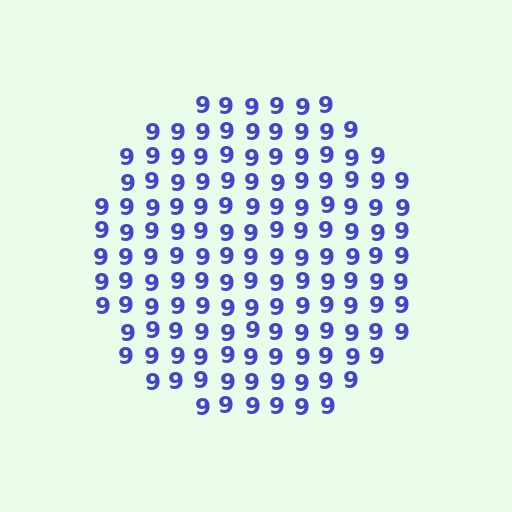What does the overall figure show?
The overall figure shows a circle.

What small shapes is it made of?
It is made of small digit 9's.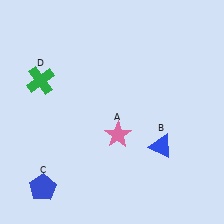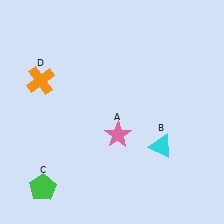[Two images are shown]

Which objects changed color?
B changed from blue to cyan. C changed from blue to green. D changed from green to orange.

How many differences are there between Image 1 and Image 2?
There are 3 differences between the two images.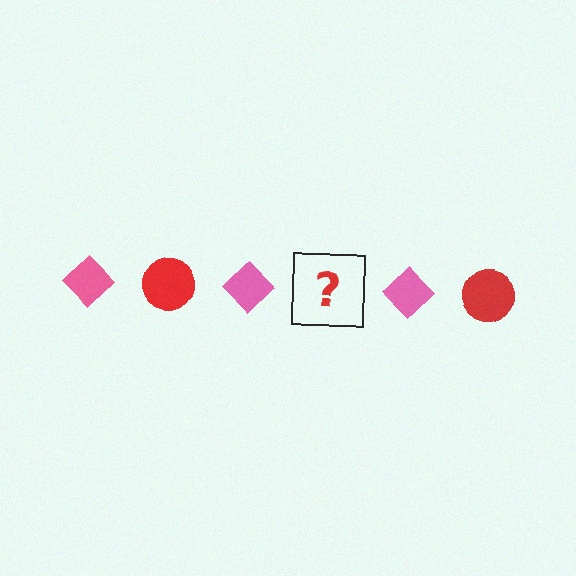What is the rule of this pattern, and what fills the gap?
The rule is that the pattern alternates between pink diamond and red circle. The gap should be filled with a red circle.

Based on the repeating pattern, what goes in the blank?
The blank should be a red circle.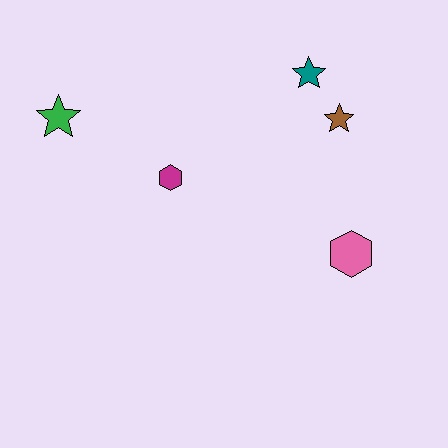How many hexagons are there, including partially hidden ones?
There are 2 hexagons.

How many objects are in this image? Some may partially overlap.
There are 5 objects.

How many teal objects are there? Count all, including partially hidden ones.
There is 1 teal object.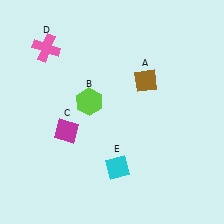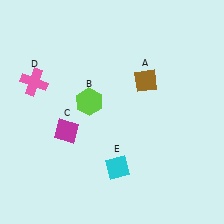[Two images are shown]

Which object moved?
The pink cross (D) moved down.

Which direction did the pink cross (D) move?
The pink cross (D) moved down.